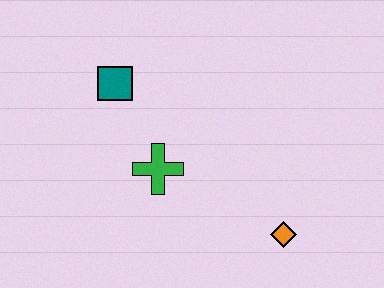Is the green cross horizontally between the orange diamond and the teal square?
Yes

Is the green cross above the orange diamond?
Yes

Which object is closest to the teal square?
The green cross is closest to the teal square.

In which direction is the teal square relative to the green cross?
The teal square is above the green cross.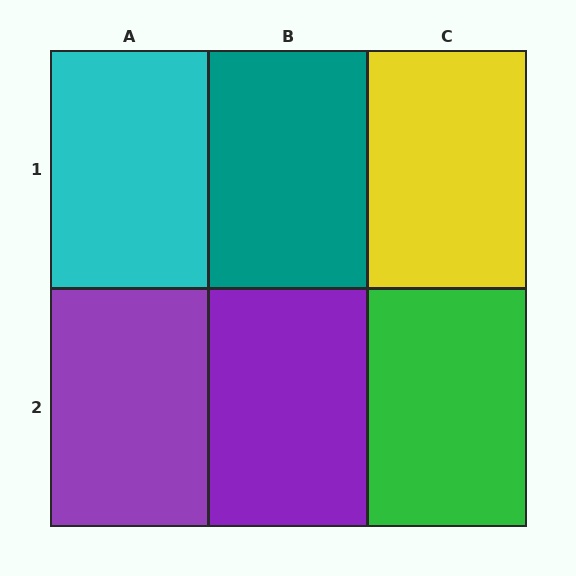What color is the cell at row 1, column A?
Cyan.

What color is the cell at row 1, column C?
Yellow.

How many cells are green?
1 cell is green.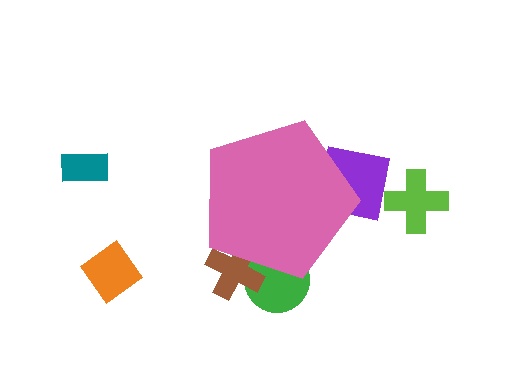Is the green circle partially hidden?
Yes, the green circle is partially hidden behind the pink pentagon.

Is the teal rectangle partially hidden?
No, the teal rectangle is fully visible.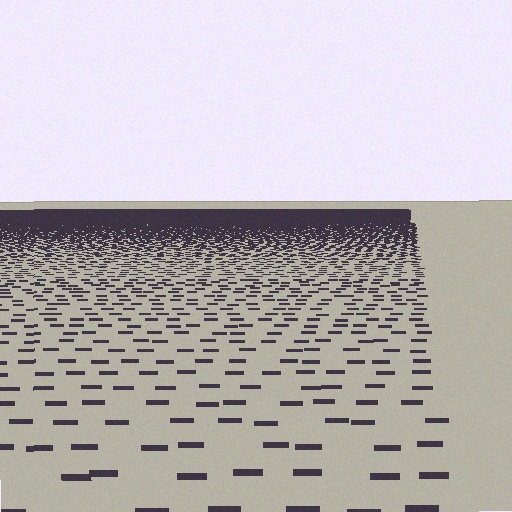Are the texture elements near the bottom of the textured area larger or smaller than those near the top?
Larger. Near the bottom, elements are closer to the viewer and appear at a bigger on-screen size.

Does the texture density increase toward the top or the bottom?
Density increases toward the top.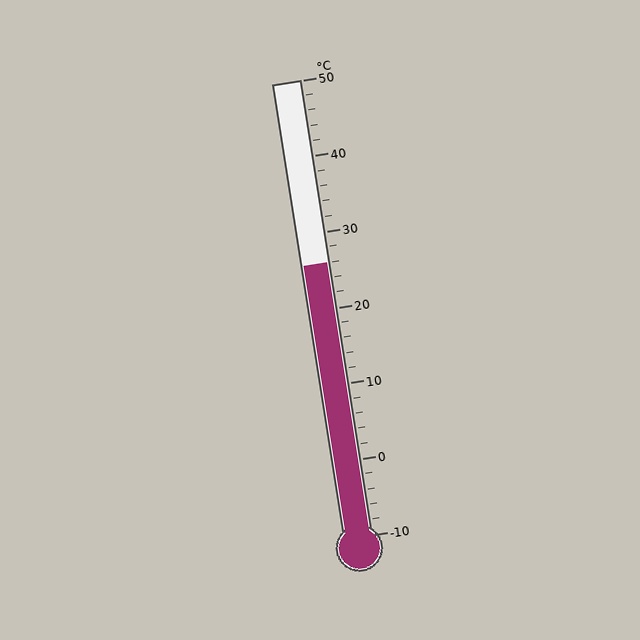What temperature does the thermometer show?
The thermometer shows approximately 26°C.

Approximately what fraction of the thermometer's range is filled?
The thermometer is filled to approximately 60% of its range.